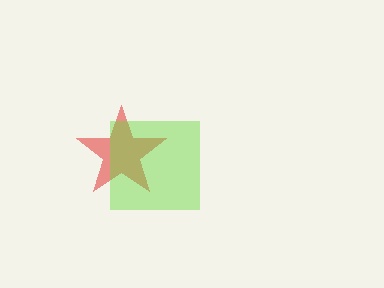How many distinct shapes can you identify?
There are 2 distinct shapes: a red star, a lime square.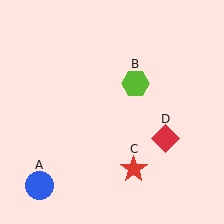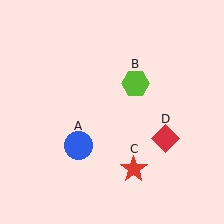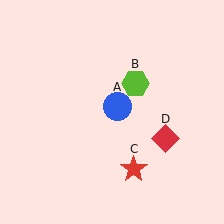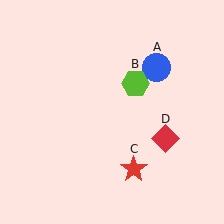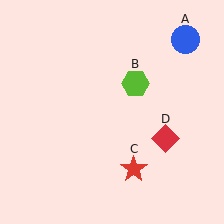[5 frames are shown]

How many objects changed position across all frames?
1 object changed position: blue circle (object A).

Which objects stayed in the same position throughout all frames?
Lime hexagon (object B) and red star (object C) and red diamond (object D) remained stationary.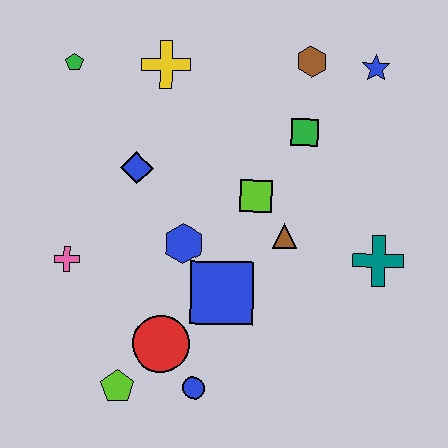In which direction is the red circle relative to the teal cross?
The red circle is to the left of the teal cross.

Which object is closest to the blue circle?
The red circle is closest to the blue circle.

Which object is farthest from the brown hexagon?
The lime pentagon is farthest from the brown hexagon.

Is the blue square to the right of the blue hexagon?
Yes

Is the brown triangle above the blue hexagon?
Yes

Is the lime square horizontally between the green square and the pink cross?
Yes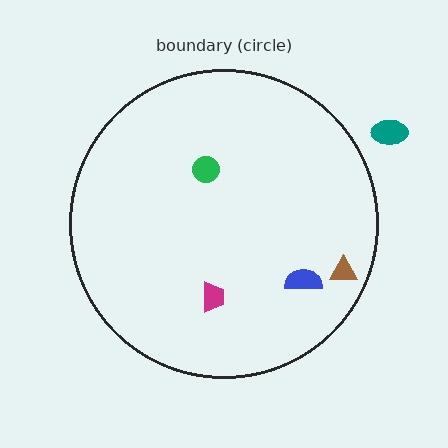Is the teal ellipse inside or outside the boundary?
Outside.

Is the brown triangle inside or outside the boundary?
Inside.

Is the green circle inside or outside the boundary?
Inside.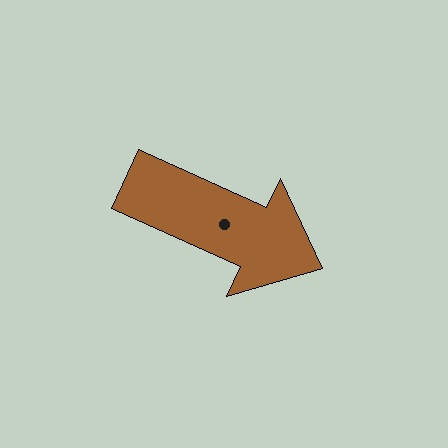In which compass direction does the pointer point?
Southeast.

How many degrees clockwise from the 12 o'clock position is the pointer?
Approximately 114 degrees.